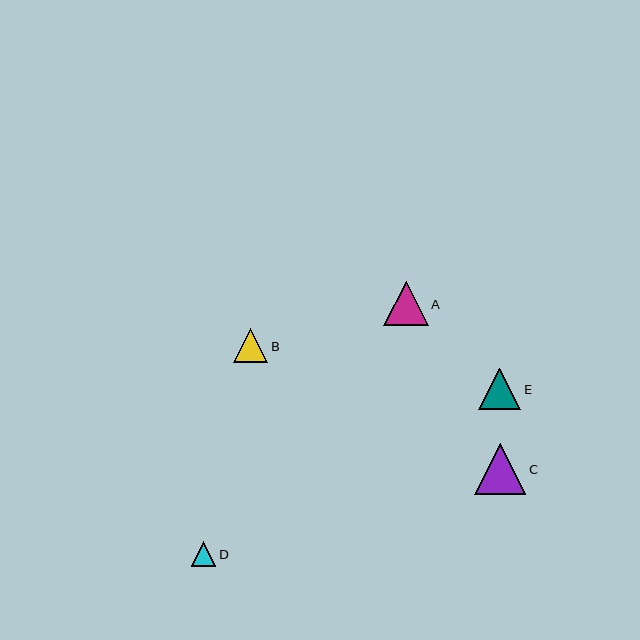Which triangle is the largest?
Triangle C is the largest with a size of approximately 51 pixels.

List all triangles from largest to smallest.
From largest to smallest: C, A, E, B, D.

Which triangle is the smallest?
Triangle D is the smallest with a size of approximately 24 pixels.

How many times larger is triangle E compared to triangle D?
Triangle E is approximately 1.7 times the size of triangle D.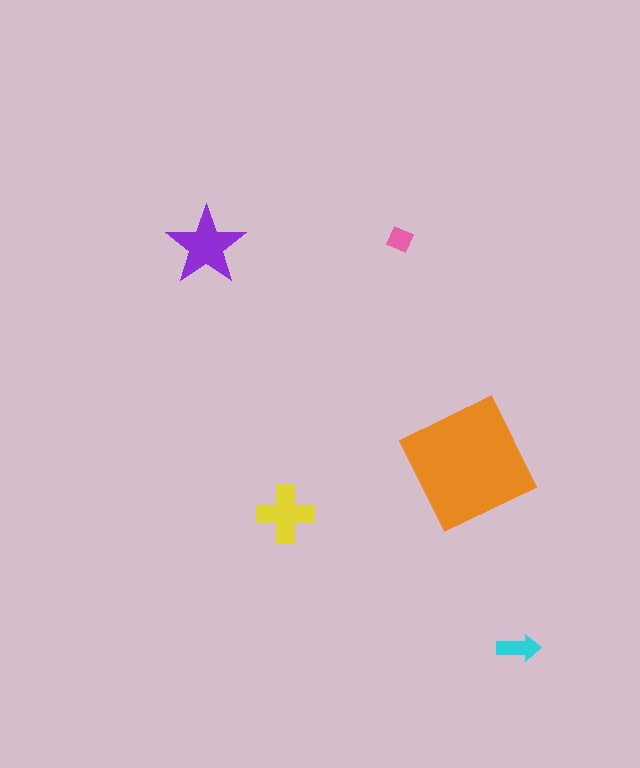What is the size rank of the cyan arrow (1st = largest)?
4th.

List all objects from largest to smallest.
The orange square, the purple star, the yellow cross, the cyan arrow, the pink diamond.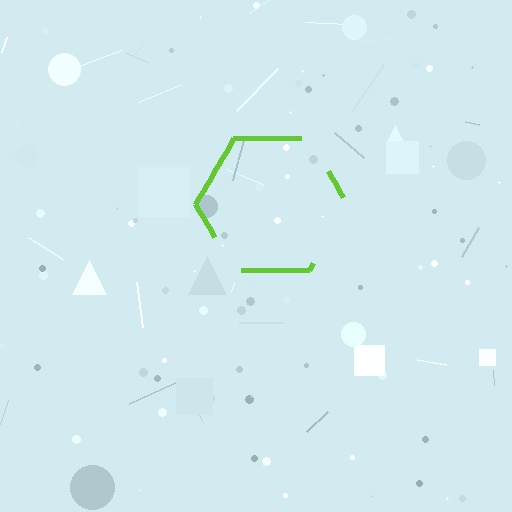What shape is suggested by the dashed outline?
The dashed outline suggests a hexagon.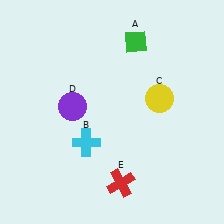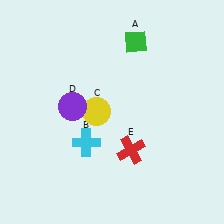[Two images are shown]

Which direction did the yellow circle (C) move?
The yellow circle (C) moved left.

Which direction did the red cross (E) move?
The red cross (E) moved up.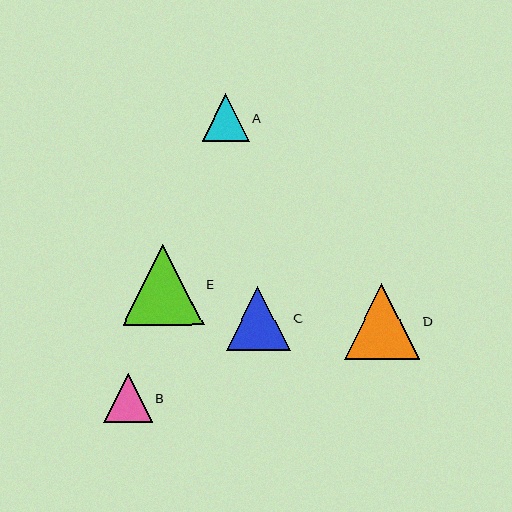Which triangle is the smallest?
Triangle A is the smallest with a size of approximately 47 pixels.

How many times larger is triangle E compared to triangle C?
Triangle E is approximately 1.3 times the size of triangle C.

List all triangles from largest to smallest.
From largest to smallest: E, D, C, B, A.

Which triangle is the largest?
Triangle E is the largest with a size of approximately 81 pixels.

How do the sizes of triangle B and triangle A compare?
Triangle B and triangle A are approximately the same size.